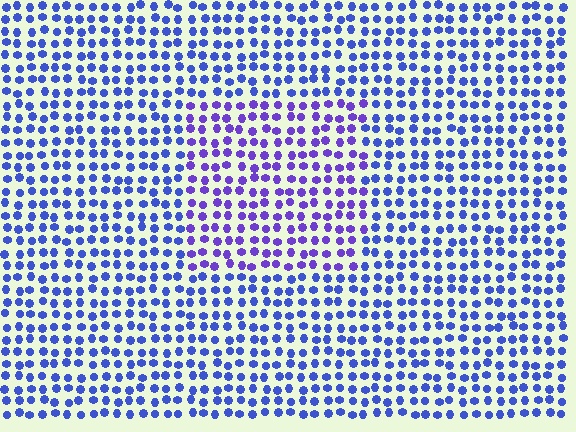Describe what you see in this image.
The image is filled with small blue elements in a uniform arrangement. A rectangle-shaped region is visible where the elements are tinted to a slightly different hue, forming a subtle color boundary.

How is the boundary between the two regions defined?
The boundary is defined purely by a slight shift in hue (about 29 degrees). Spacing, size, and orientation are identical on both sides.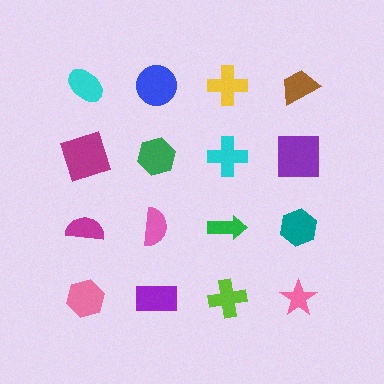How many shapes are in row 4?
4 shapes.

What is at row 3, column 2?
A pink semicircle.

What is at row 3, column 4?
A teal hexagon.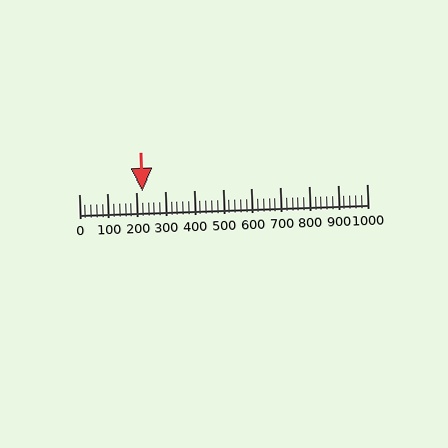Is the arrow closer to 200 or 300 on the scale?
The arrow is closer to 200.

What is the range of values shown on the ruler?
The ruler shows values from 0 to 1000.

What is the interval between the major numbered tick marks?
The major tick marks are spaced 100 units apart.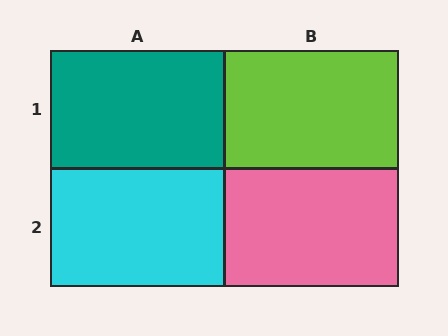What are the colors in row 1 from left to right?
Teal, lime.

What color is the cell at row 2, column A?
Cyan.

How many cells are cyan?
1 cell is cyan.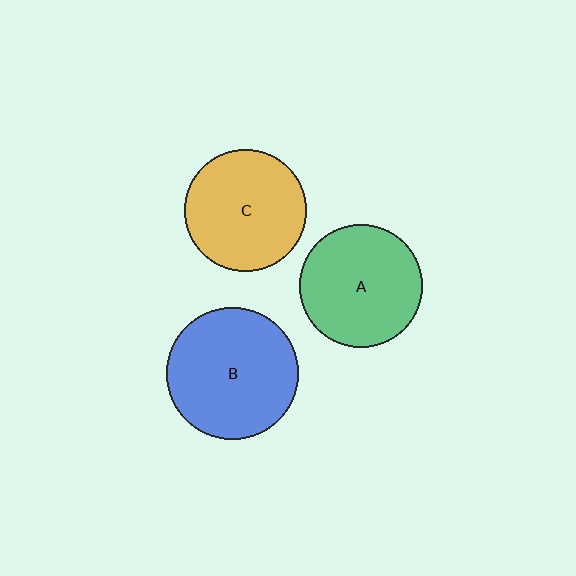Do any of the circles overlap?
No, none of the circles overlap.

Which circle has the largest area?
Circle B (blue).